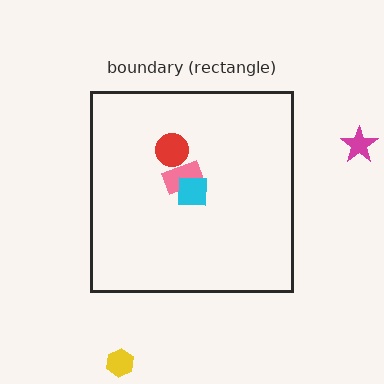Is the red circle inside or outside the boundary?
Inside.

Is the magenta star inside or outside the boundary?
Outside.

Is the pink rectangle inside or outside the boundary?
Inside.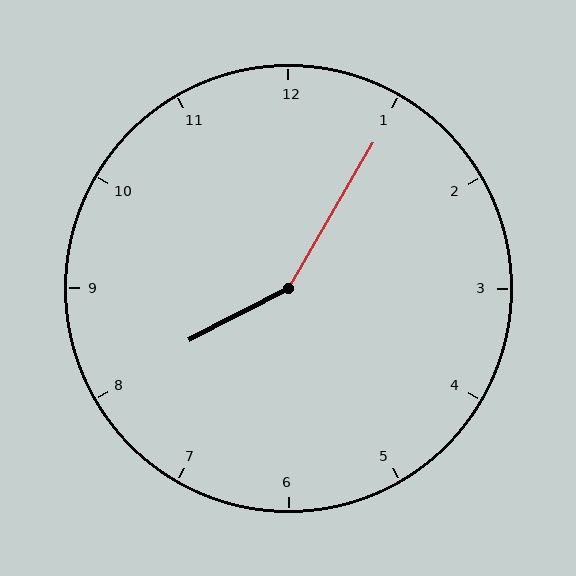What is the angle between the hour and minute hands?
Approximately 148 degrees.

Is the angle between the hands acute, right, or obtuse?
It is obtuse.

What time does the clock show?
8:05.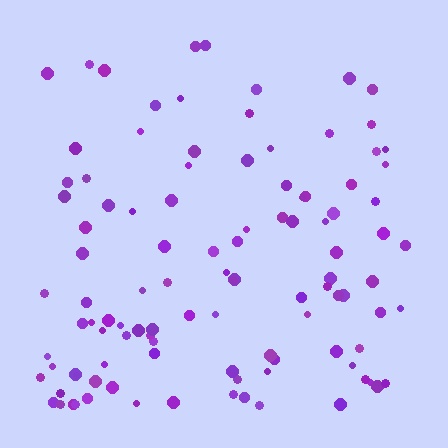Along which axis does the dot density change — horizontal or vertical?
Vertical.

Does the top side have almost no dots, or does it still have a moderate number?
Still a moderate number, just noticeably fewer than the bottom.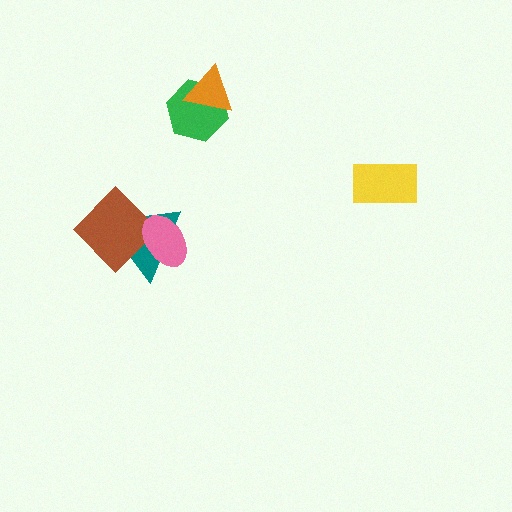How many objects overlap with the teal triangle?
2 objects overlap with the teal triangle.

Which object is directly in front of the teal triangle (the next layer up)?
The brown diamond is directly in front of the teal triangle.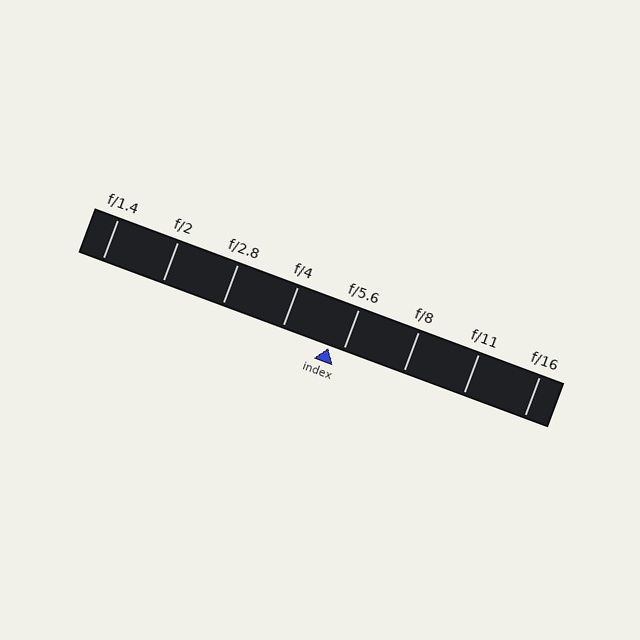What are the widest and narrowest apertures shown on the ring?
The widest aperture shown is f/1.4 and the narrowest is f/16.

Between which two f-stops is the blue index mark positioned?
The index mark is between f/4 and f/5.6.